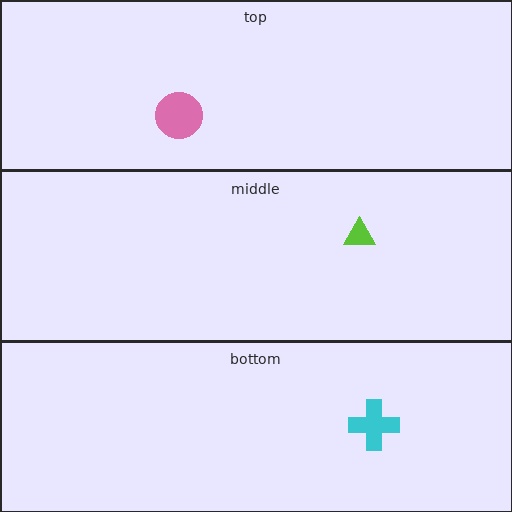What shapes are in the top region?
The pink circle.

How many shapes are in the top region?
1.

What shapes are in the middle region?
The lime triangle.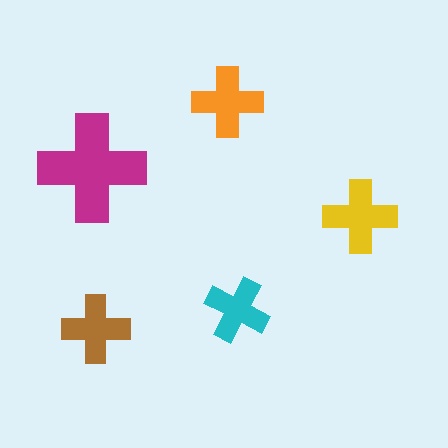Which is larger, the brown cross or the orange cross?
The orange one.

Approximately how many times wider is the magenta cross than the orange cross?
About 1.5 times wider.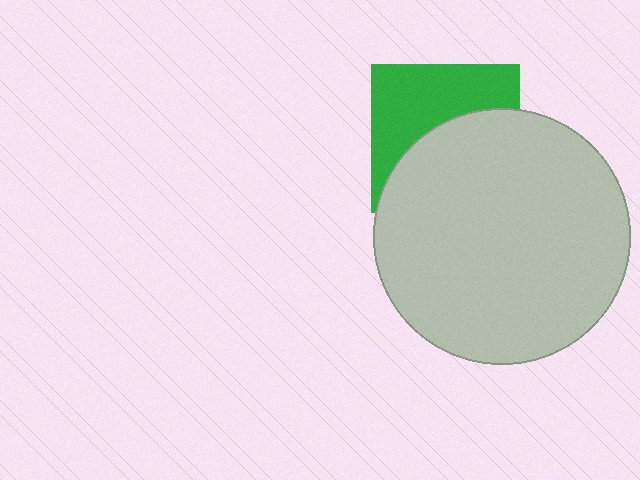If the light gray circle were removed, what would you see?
You would see the complete green square.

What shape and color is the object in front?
The object in front is a light gray circle.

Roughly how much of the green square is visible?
About half of it is visible (roughly 46%).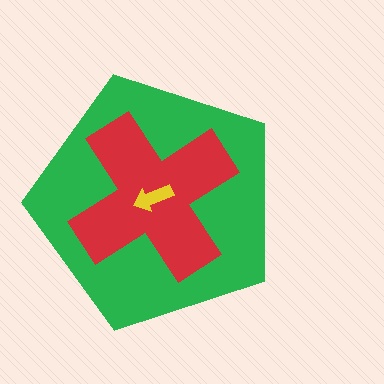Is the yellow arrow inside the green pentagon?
Yes.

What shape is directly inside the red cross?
The yellow arrow.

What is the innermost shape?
The yellow arrow.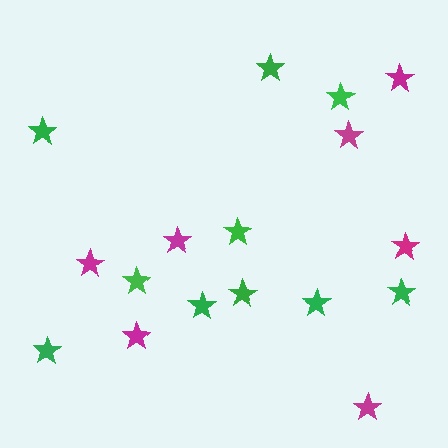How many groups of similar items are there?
There are 2 groups: one group of green stars (10) and one group of magenta stars (7).